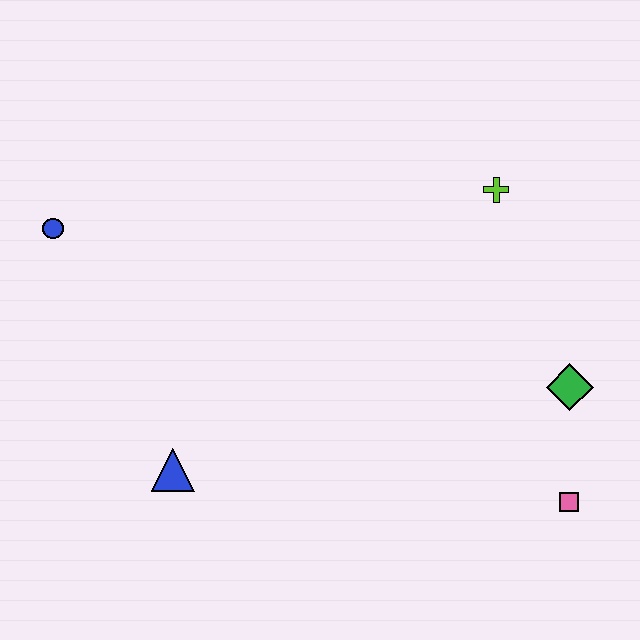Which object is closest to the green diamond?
The pink square is closest to the green diamond.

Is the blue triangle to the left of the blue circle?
No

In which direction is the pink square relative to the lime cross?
The pink square is below the lime cross.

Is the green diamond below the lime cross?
Yes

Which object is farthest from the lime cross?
The blue circle is farthest from the lime cross.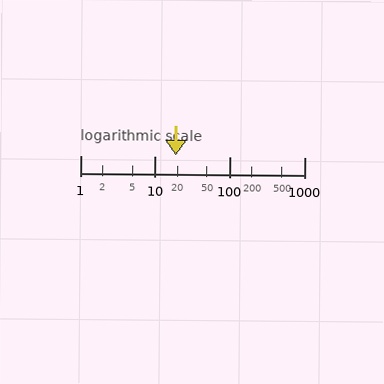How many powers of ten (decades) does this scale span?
The scale spans 3 decades, from 1 to 1000.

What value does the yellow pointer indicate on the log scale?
The pointer indicates approximately 19.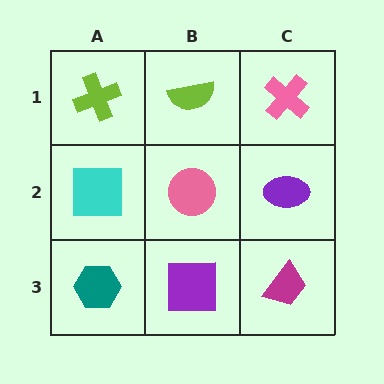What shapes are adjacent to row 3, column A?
A cyan square (row 2, column A), a purple square (row 3, column B).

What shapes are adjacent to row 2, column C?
A pink cross (row 1, column C), a magenta trapezoid (row 3, column C), a pink circle (row 2, column B).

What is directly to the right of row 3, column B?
A magenta trapezoid.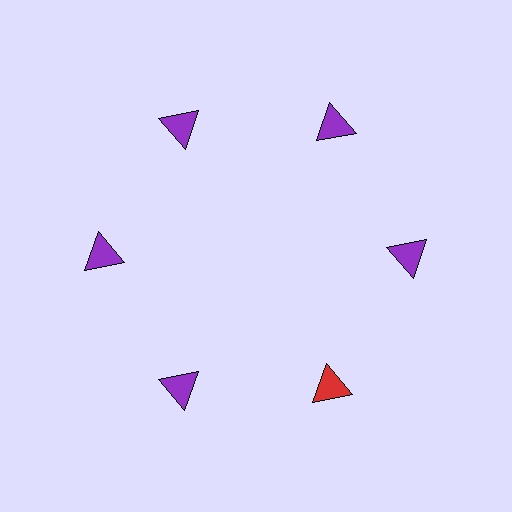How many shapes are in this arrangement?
There are 6 shapes arranged in a ring pattern.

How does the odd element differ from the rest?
It has a different color: red instead of purple.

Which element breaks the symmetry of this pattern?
The red triangle at roughly the 5 o'clock position breaks the symmetry. All other shapes are purple triangles.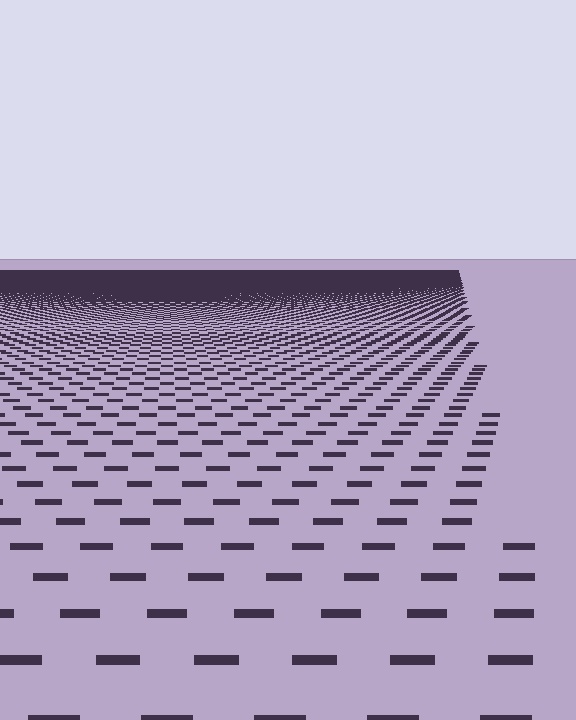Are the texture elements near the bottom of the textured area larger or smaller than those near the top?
Larger. Near the bottom, elements are closer to the viewer and appear at a bigger on-screen size.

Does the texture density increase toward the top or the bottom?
Density increases toward the top.